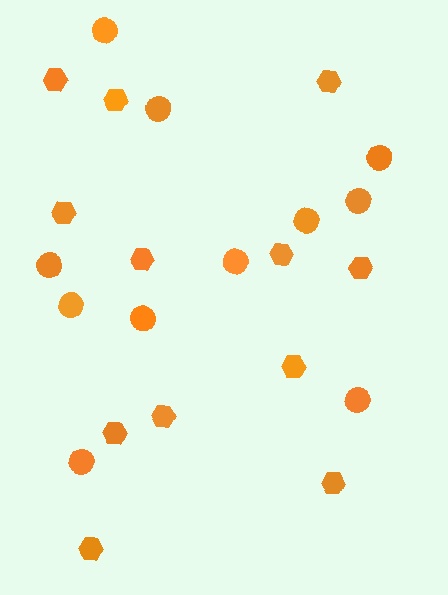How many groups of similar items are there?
There are 2 groups: one group of hexagons (12) and one group of circles (11).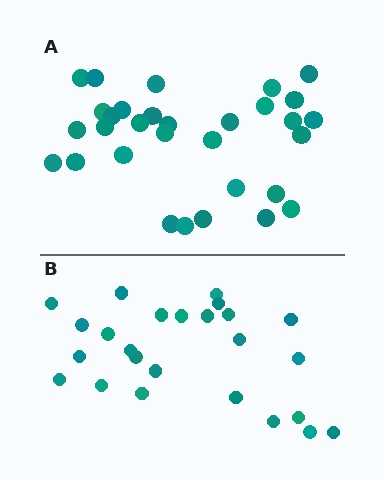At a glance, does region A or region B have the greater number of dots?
Region A (the top region) has more dots.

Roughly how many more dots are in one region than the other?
Region A has about 6 more dots than region B.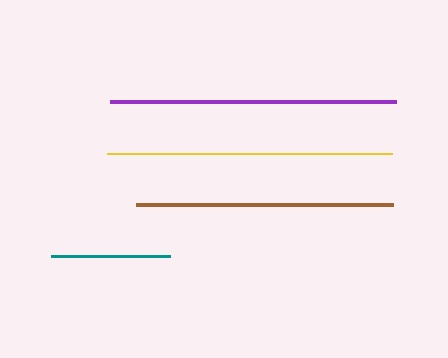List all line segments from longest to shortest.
From longest to shortest: purple, yellow, brown, teal.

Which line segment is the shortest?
The teal line is the shortest at approximately 118 pixels.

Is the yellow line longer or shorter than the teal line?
The yellow line is longer than the teal line.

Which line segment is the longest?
The purple line is the longest at approximately 287 pixels.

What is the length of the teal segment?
The teal segment is approximately 118 pixels long.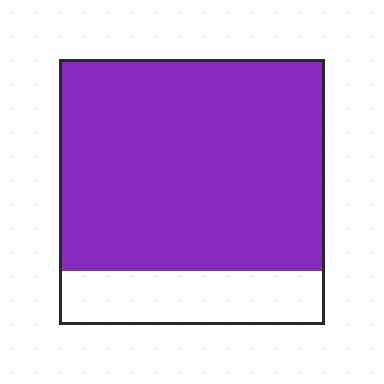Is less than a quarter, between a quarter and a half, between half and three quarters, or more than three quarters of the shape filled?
More than three quarters.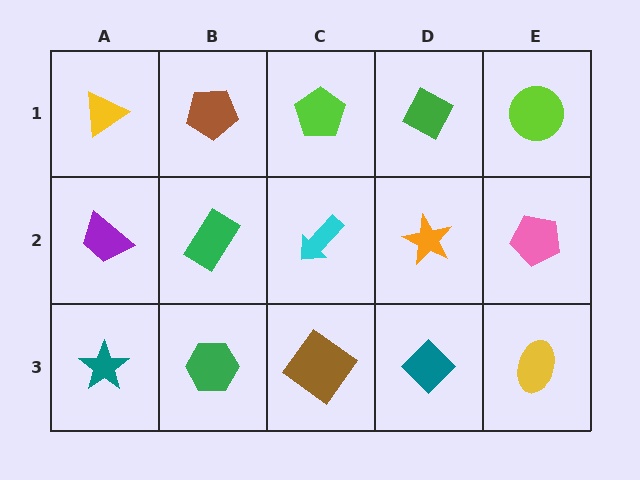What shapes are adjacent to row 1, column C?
A cyan arrow (row 2, column C), a brown pentagon (row 1, column B), a green diamond (row 1, column D).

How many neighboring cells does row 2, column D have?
4.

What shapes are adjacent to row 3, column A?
A purple trapezoid (row 2, column A), a green hexagon (row 3, column B).